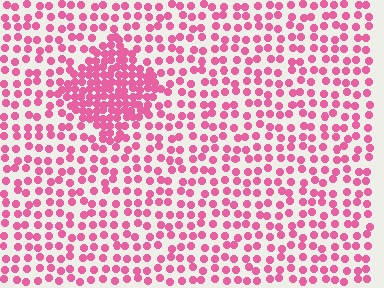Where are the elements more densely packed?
The elements are more densely packed inside the diamond boundary.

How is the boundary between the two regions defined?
The boundary is defined by a change in element density (approximately 2.3x ratio). All elements are the same color, size, and shape.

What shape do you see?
I see a diamond.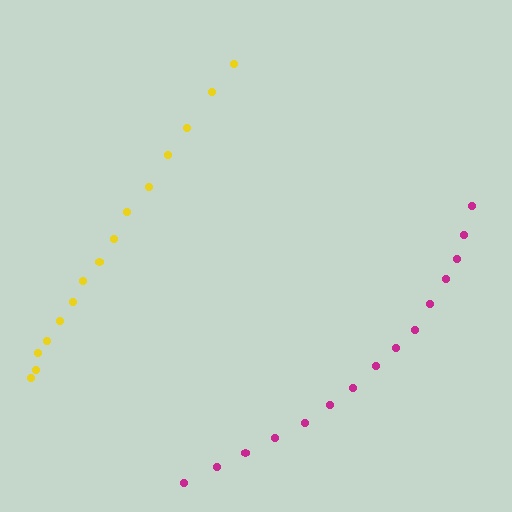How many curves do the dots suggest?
There are 2 distinct paths.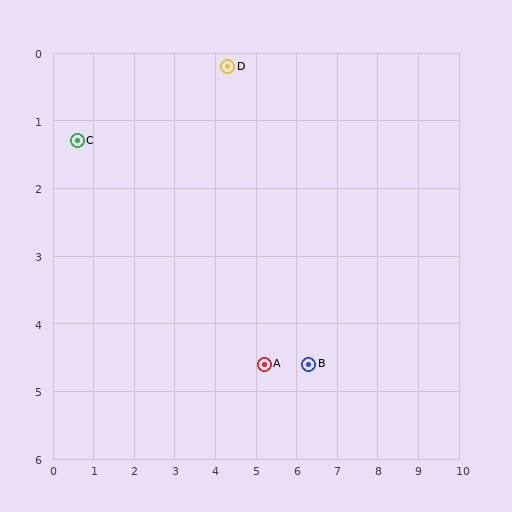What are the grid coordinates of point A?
Point A is at approximately (5.2, 4.6).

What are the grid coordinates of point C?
Point C is at approximately (0.6, 1.3).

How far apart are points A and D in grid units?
Points A and D are about 4.5 grid units apart.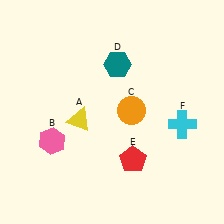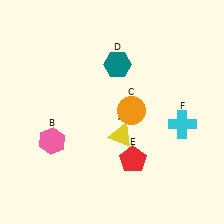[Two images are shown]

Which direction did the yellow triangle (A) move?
The yellow triangle (A) moved right.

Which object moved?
The yellow triangle (A) moved right.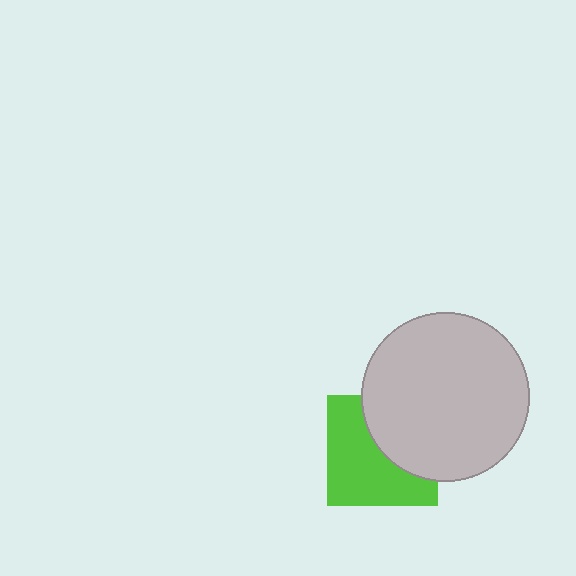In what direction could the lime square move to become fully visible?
The lime square could move toward the lower-left. That would shift it out from behind the light gray circle entirely.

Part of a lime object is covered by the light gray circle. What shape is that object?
It is a square.